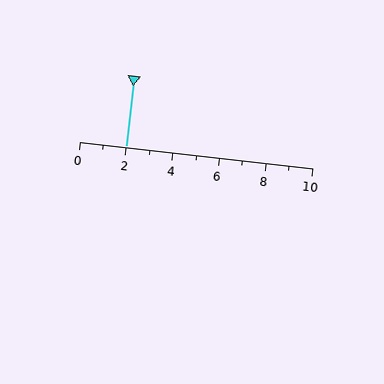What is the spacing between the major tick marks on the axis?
The major ticks are spaced 2 apart.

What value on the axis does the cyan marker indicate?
The marker indicates approximately 2.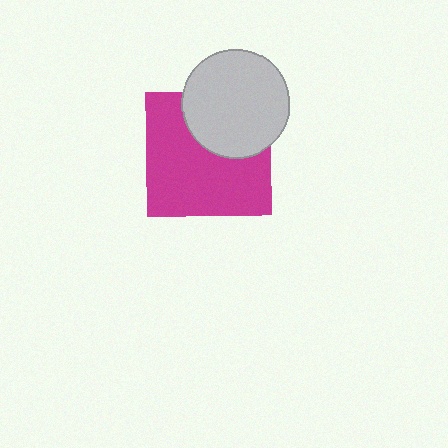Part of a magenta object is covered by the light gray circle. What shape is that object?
It is a square.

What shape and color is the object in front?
The object in front is a light gray circle.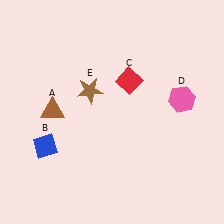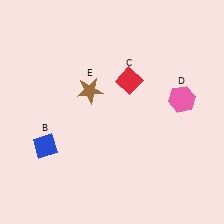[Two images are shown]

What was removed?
The brown triangle (A) was removed in Image 2.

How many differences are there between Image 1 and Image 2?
There is 1 difference between the two images.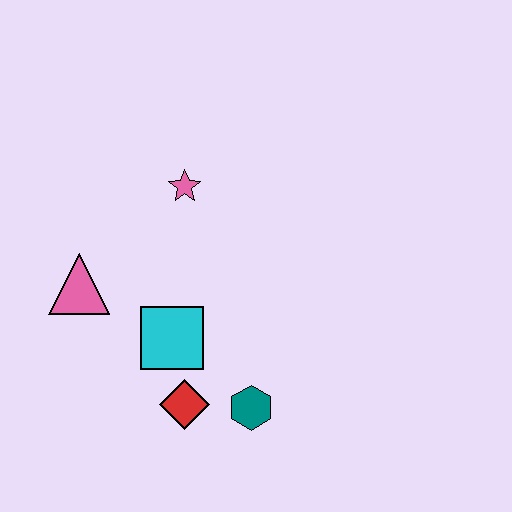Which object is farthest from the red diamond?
The pink star is farthest from the red diamond.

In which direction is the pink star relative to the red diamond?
The pink star is above the red diamond.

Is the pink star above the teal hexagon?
Yes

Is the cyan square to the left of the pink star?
Yes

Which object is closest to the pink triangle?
The cyan square is closest to the pink triangle.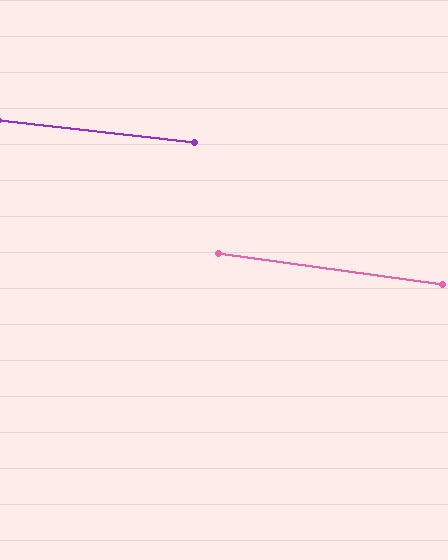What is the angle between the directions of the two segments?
Approximately 2 degrees.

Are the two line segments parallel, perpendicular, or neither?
Parallel — their directions differ by only 1.7°.